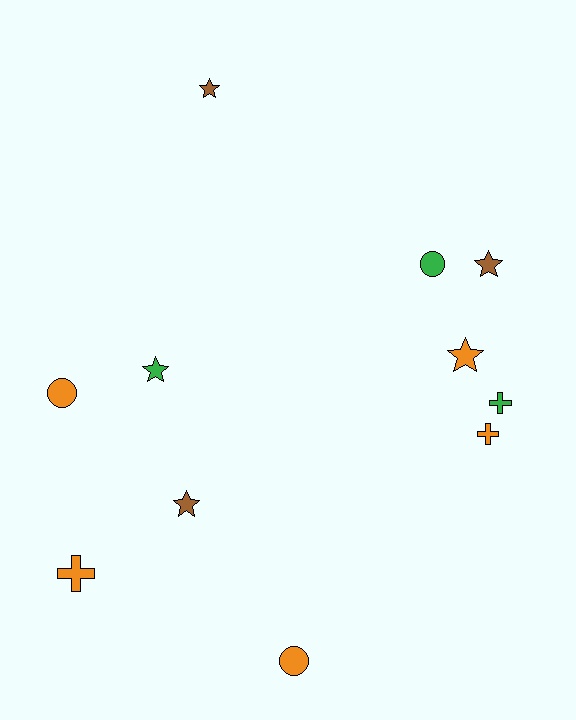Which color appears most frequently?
Orange, with 5 objects.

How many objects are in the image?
There are 11 objects.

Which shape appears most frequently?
Star, with 5 objects.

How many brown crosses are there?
There are no brown crosses.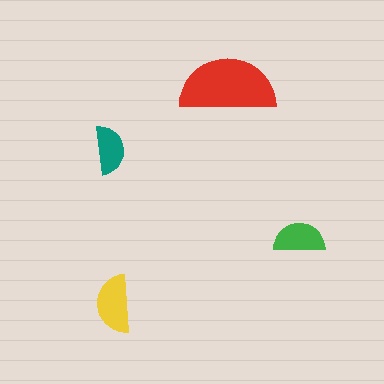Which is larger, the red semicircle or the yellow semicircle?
The red one.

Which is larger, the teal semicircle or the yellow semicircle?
The yellow one.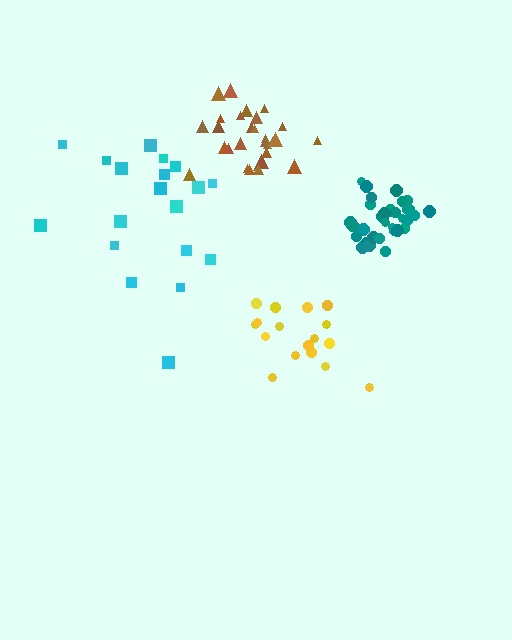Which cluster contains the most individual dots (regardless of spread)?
Teal (33).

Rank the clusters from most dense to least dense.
teal, brown, yellow, cyan.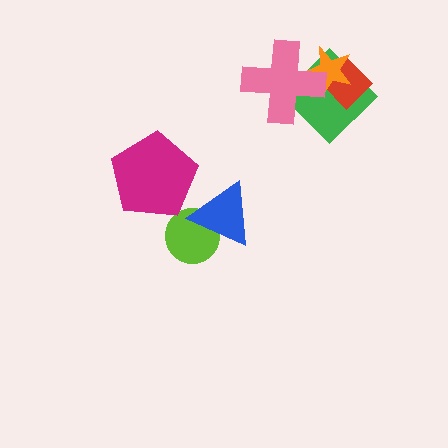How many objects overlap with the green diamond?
3 objects overlap with the green diamond.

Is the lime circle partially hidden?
Yes, it is partially covered by another shape.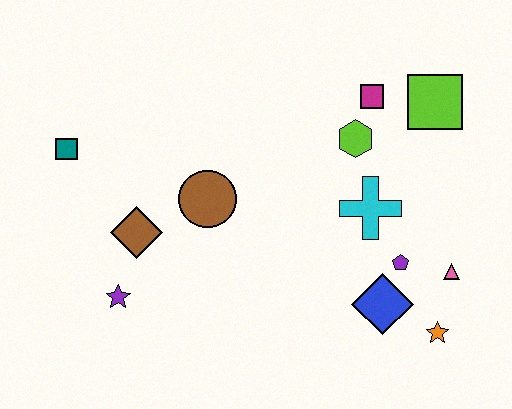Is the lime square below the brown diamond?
No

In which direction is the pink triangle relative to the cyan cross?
The pink triangle is to the right of the cyan cross.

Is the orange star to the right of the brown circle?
Yes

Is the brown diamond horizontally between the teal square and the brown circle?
Yes